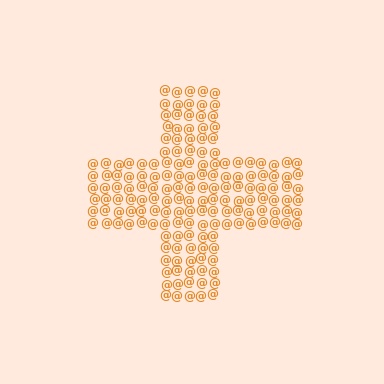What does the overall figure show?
The overall figure shows a cross.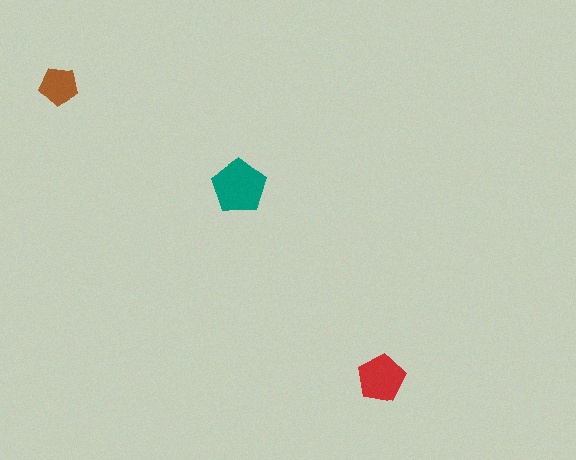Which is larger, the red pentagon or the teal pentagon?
The teal one.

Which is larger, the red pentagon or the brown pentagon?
The red one.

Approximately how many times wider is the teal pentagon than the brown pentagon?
About 1.5 times wider.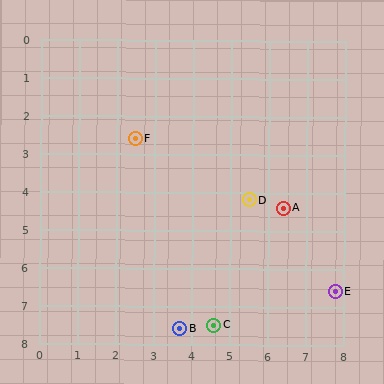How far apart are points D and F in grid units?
Points D and F are about 3.4 grid units apart.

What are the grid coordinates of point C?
Point C is at approximately (4.6, 7.5).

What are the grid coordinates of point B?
Point B is at approximately (3.7, 7.6).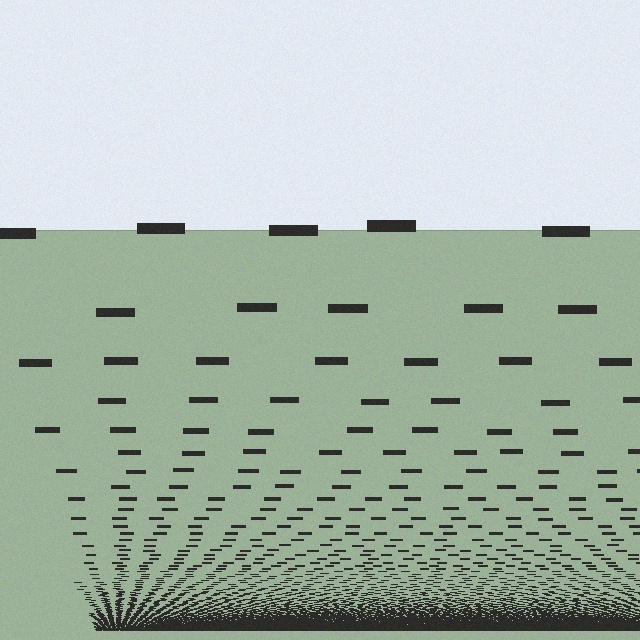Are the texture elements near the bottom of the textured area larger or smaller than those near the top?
Smaller. The gradient is inverted — elements near the bottom are smaller and denser.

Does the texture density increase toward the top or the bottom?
Density increases toward the bottom.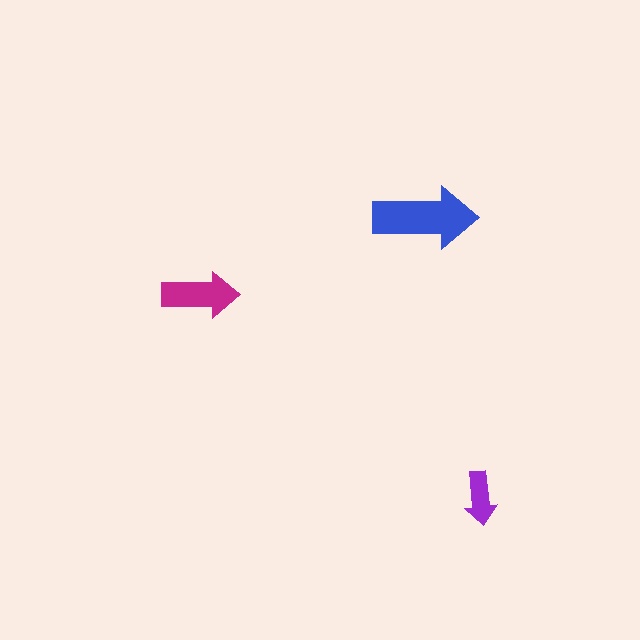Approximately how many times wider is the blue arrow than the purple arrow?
About 2 times wider.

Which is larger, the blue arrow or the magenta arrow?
The blue one.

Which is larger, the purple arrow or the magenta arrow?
The magenta one.